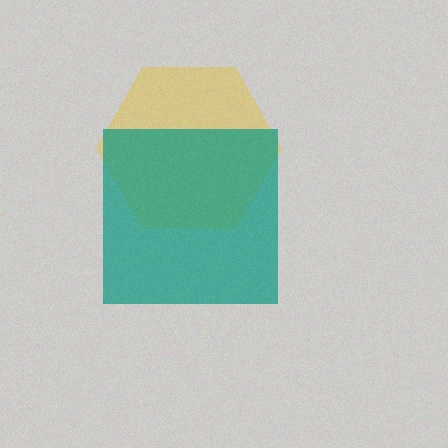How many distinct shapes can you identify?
There are 2 distinct shapes: a yellow hexagon, a teal square.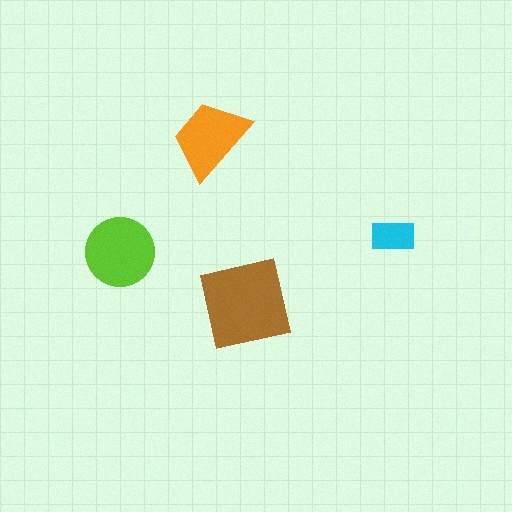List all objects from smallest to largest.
The cyan rectangle, the orange trapezoid, the lime circle, the brown square.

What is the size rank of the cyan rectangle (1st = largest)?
4th.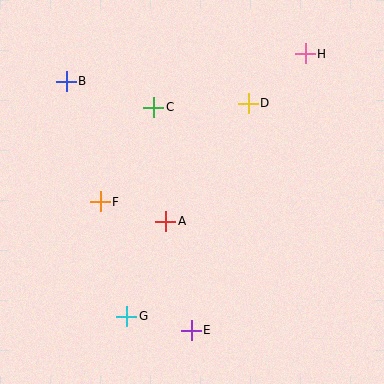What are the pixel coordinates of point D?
Point D is at (248, 103).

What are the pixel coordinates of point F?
Point F is at (100, 202).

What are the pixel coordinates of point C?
Point C is at (154, 107).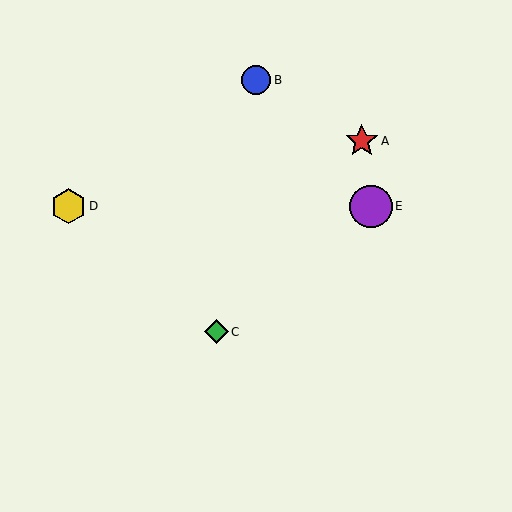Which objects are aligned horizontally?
Objects D, E are aligned horizontally.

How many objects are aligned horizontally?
2 objects (D, E) are aligned horizontally.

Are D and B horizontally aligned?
No, D is at y≈206 and B is at y≈80.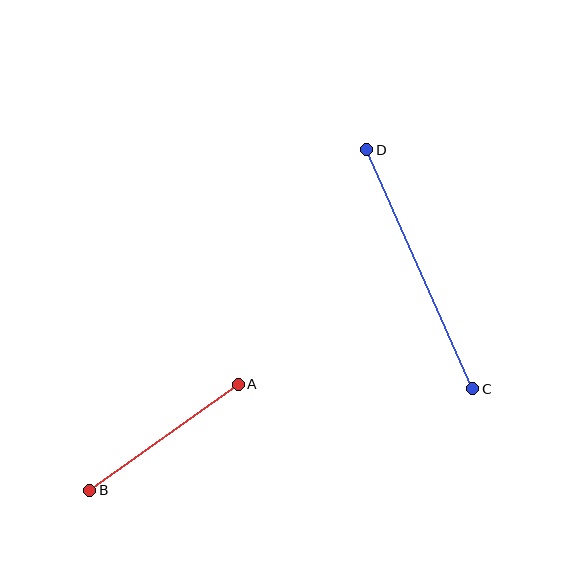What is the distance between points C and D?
The distance is approximately 261 pixels.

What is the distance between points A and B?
The distance is approximately 182 pixels.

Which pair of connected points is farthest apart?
Points C and D are farthest apart.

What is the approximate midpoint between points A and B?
The midpoint is at approximately (164, 437) pixels.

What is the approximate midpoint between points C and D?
The midpoint is at approximately (420, 269) pixels.